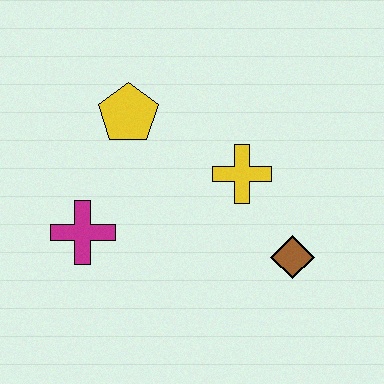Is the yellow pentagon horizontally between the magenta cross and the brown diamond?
Yes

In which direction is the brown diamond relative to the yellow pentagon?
The brown diamond is to the right of the yellow pentagon.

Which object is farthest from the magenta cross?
The brown diamond is farthest from the magenta cross.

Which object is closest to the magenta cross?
The yellow pentagon is closest to the magenta cross.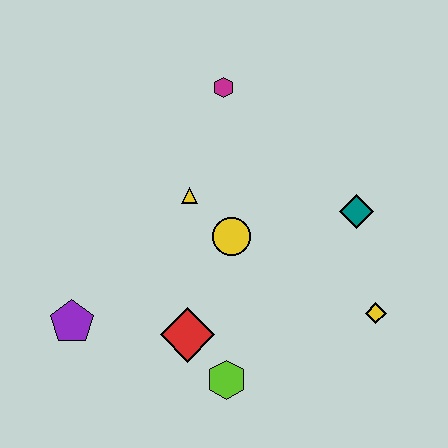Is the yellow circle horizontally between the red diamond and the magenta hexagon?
No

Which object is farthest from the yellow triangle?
The yellow diamond is farthest from the yellow triangle.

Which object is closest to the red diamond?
The lime hexagon is closest to the red diamond.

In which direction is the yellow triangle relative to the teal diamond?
The yellow triangle is to the left of the teal diamond.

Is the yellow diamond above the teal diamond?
No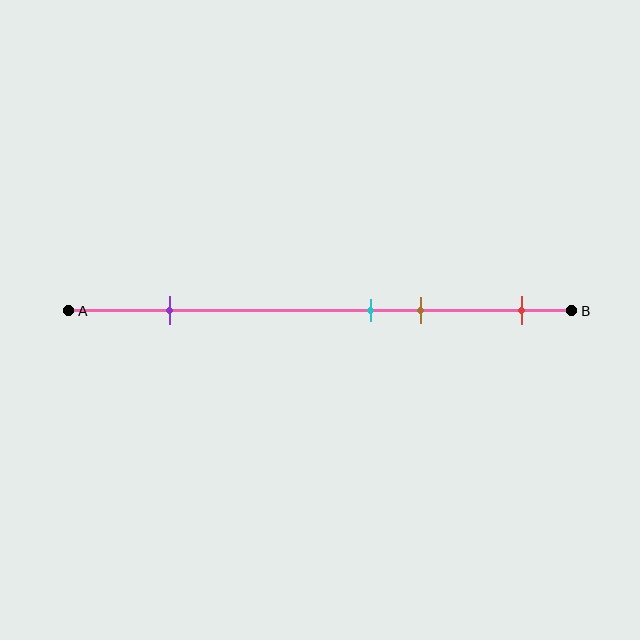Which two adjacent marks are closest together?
The cyan and brown marks are the closest adjacent pair.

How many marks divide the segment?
There are 4 marks dividing the segment.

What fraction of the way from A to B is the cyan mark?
The cyan mark is approximately 60% (0.6) of the way from A to B.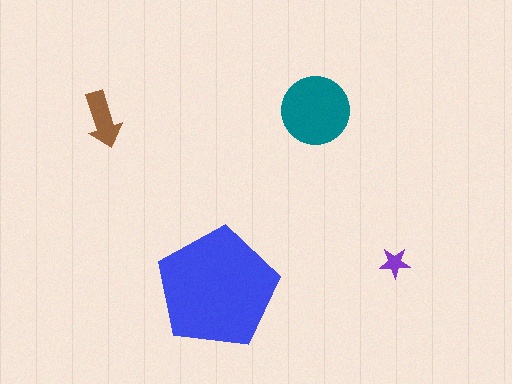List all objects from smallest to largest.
The purple star, the brown arrow, the teal circle, the blue pentagon.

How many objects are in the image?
There are 4 objects in the image.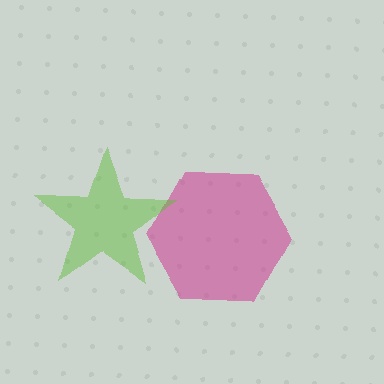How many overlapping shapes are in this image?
There are 2 overlapping shapes in the image.